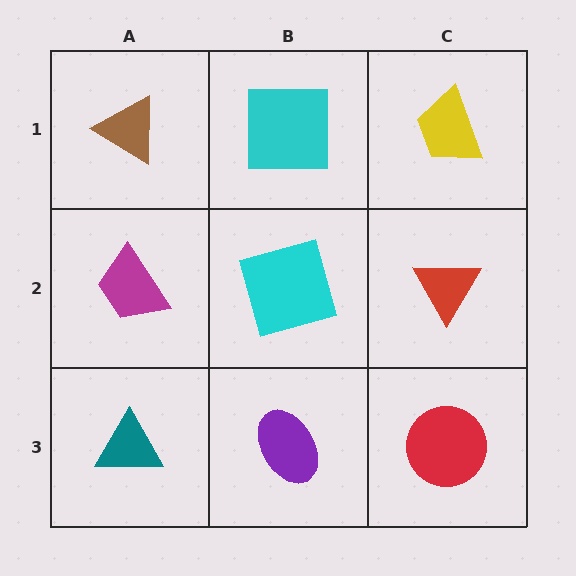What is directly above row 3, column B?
A cyan square.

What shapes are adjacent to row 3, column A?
A magenta trapezoid (row 2, column A), a purple ellipse (row 3, column B).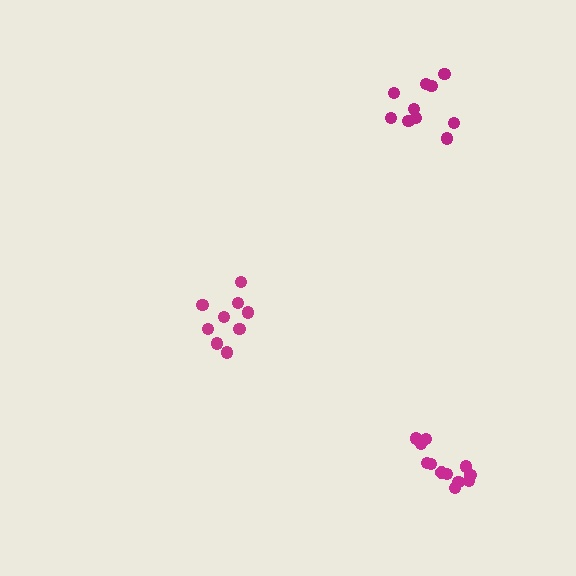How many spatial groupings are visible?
There are 3 spatial groupings.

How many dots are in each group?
Group 1: 9 dots, Group 2: 10 dots, Group 3: 12 dots (31 total).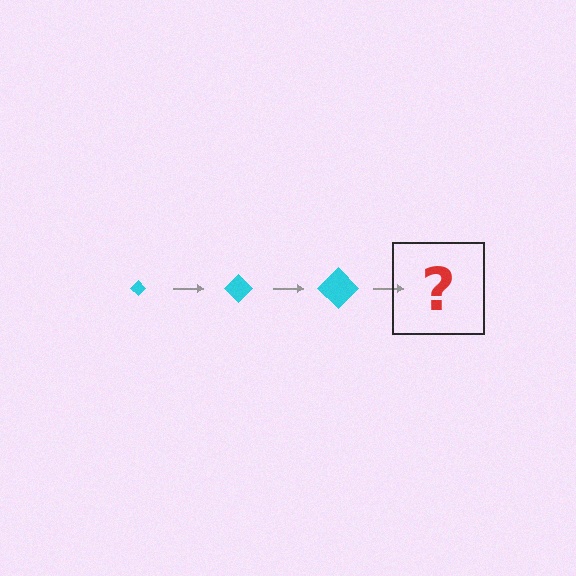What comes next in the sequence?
The next element should be a cyan diamond, larger than the previous one.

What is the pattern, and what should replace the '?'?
The pattern is that the diamond gets progressively larger each step. The '?' should be a cyan diamond, larger than the previous one.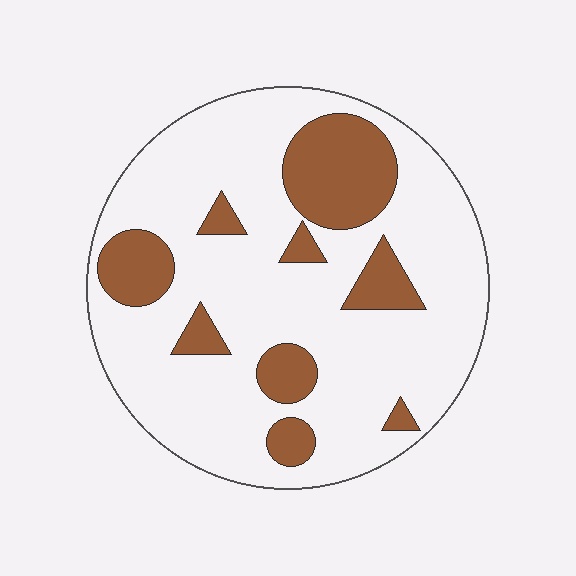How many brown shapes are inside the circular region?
9.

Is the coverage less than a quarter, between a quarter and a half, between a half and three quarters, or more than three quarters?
Less than a quarter.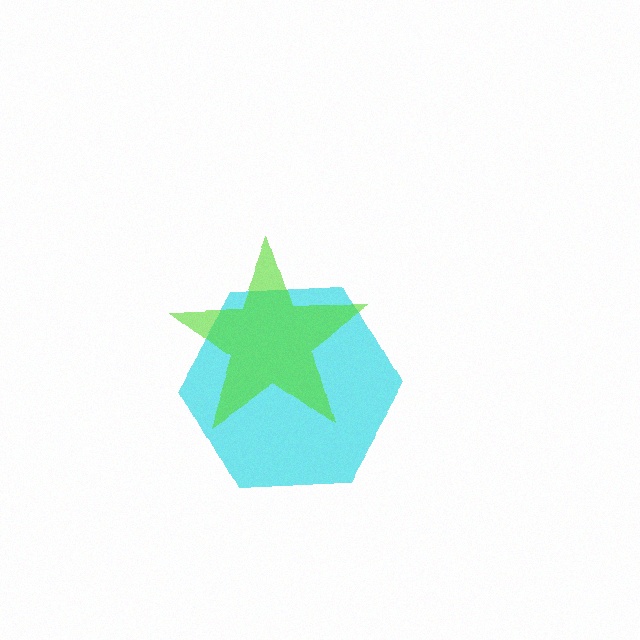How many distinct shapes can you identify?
There are 2 distinct shapes: a cyan hexagon, a lime star.